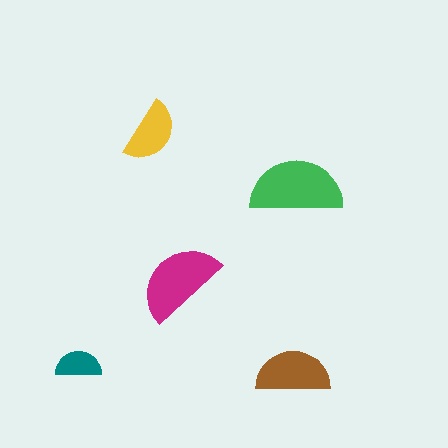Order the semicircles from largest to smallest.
the green one, the magenta one, the brown one, the yellow one, the teal one.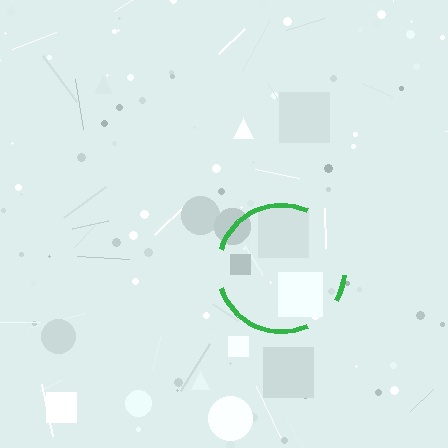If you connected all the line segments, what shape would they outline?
They would outline a circle.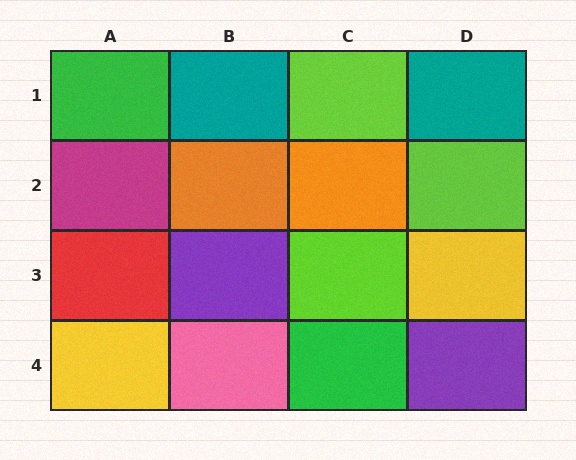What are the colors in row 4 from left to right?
Yellow, pink, green, purple.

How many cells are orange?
2 cells are orange.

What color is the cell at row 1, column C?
Lime.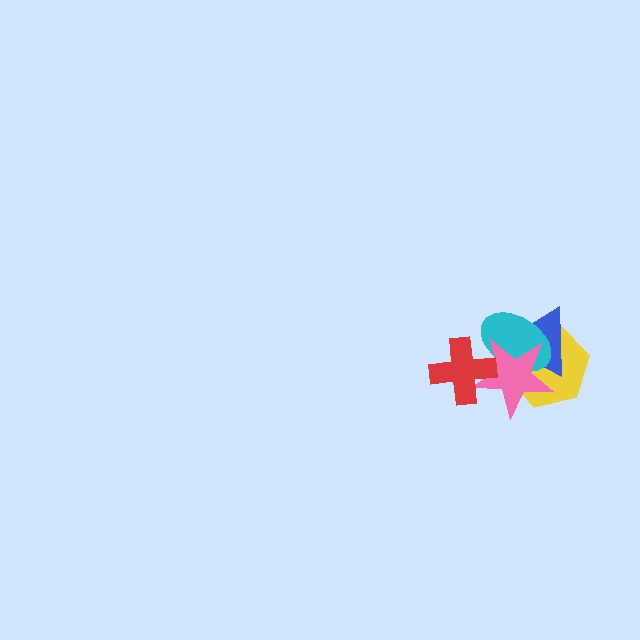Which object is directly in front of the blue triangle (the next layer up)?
The cyan ellipse is directly in front of the blue triangle.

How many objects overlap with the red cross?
2 objects overlap with the red cross.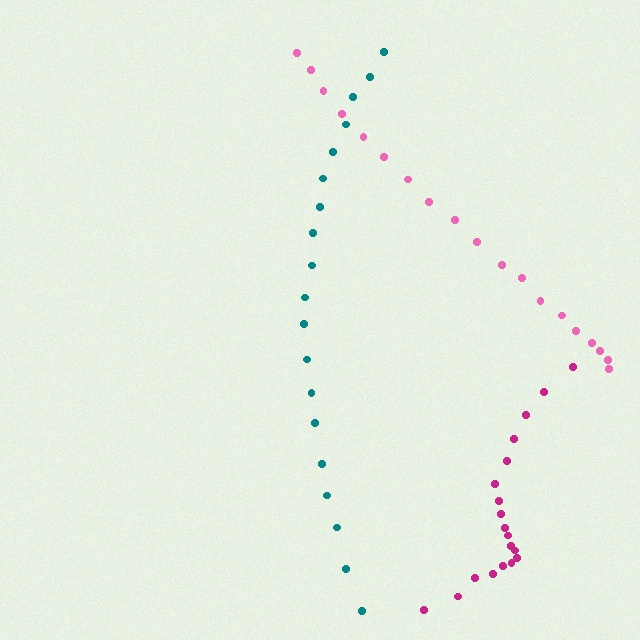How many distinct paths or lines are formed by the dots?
There are 3 distinct paths.